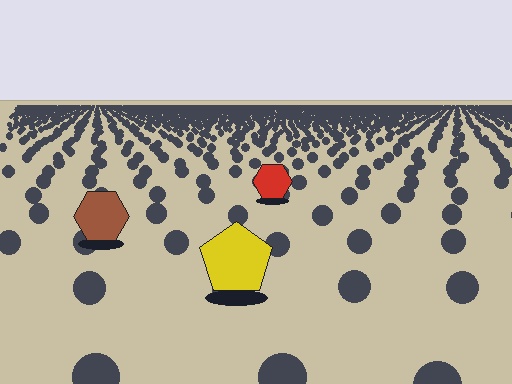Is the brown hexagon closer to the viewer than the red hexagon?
Yes. The brown hexagon is closer — you can tell from the texture gradient: the ground texture is coarser near it.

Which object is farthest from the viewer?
The red hexagon is farthest from the viewer. It appears smaller and the ground texture around it is denser.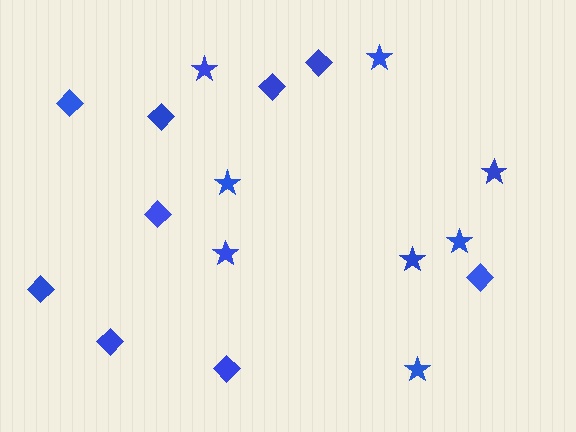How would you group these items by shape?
There are 2 groups: one group of stars (8) and one group of diamonds (9).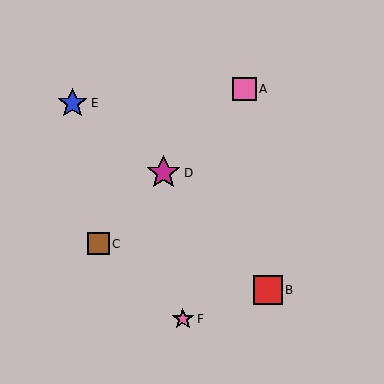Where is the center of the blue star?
The center of the blue star is at (72, 103).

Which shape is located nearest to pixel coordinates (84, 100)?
The blue star (labeled E) at (72, 103) is nearest to that location.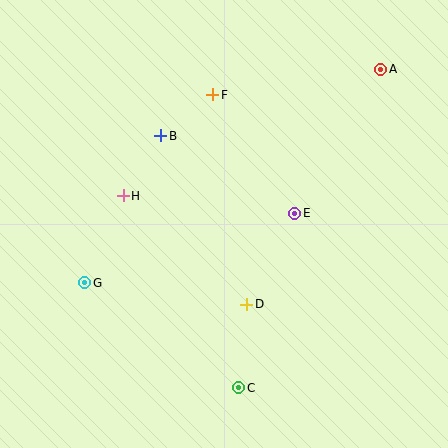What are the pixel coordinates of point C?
Point C is at (239, 388).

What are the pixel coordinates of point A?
Point A is at (381, 69).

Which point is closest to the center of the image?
Point E at (295, 213) is closest to the center.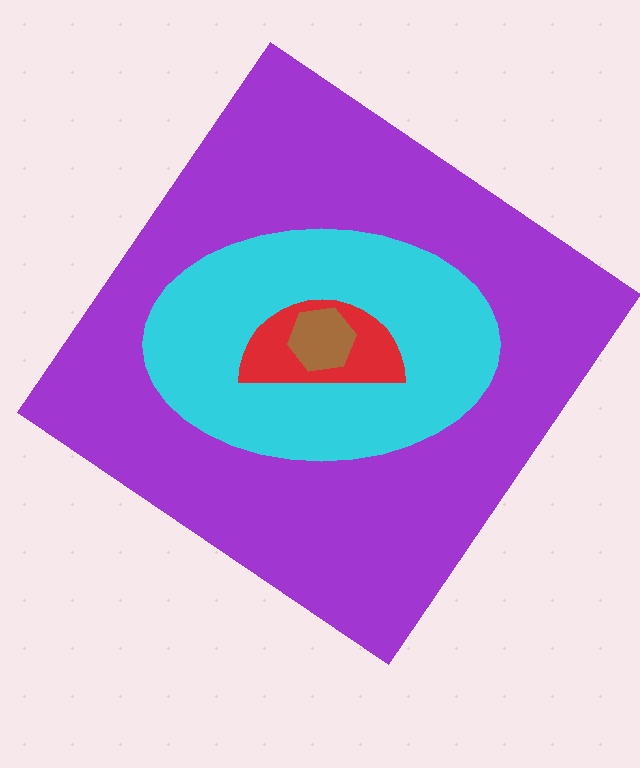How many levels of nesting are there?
4.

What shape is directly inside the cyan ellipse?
The red semicircle.